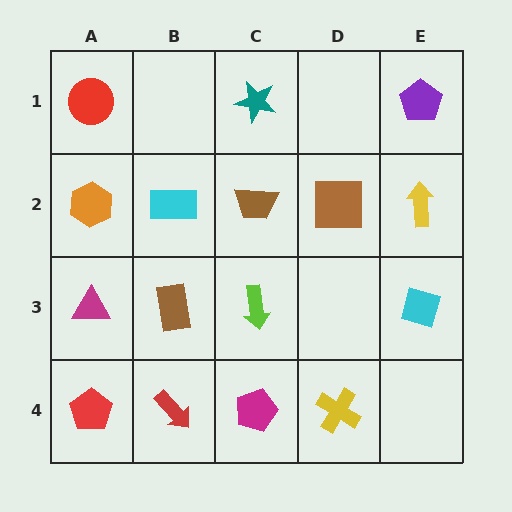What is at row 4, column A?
A red pentagon.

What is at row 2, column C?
A brown trapezoid.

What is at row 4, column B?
A red arrow.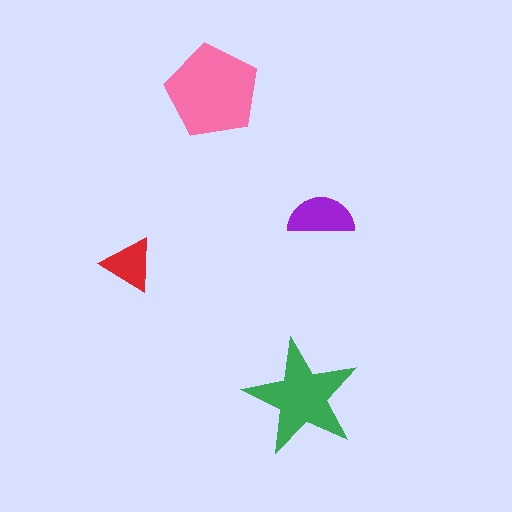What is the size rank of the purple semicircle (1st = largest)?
3rd.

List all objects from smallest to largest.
The red triangle, the purple semicircle, the green star, the pink pentagon.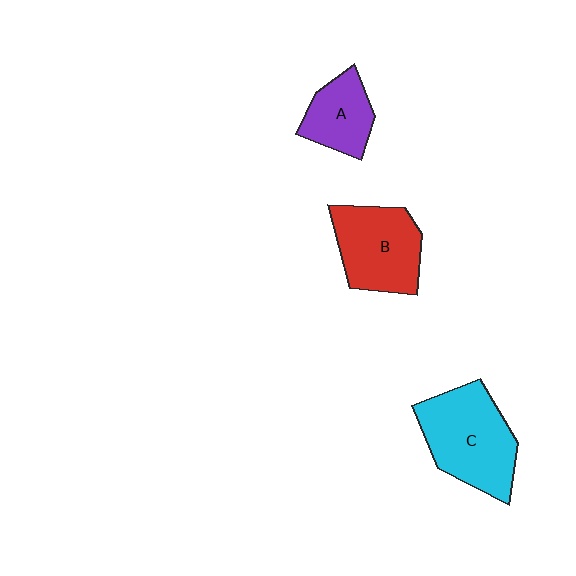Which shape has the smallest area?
Shape A (purple).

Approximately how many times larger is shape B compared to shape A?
Approximately 1.5 times.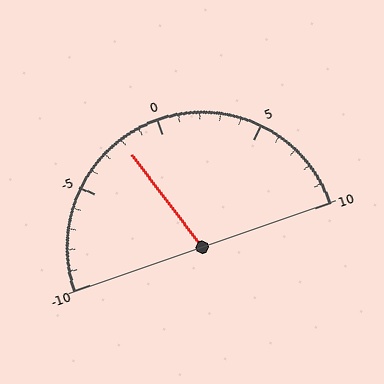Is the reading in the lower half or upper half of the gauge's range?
The reading is in the lower half of the range (-10 to 10).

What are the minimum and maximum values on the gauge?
The gauge ranges from -10 to 10.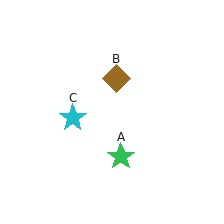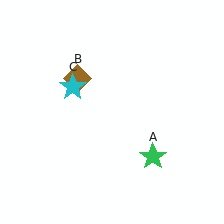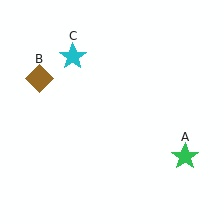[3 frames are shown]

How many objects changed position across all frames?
3 objects changed position: green star (object A), brown diamond (object B), cyan star (object C).